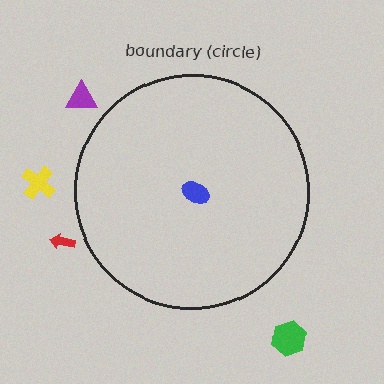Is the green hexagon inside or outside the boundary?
Outside.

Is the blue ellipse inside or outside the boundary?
Inside.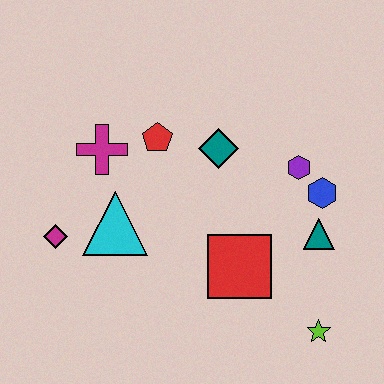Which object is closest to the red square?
The teal triangle is closest to the red square.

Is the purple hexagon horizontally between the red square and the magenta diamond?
No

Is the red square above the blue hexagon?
No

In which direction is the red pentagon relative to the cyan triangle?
The red pentagon is above the cyan triangle.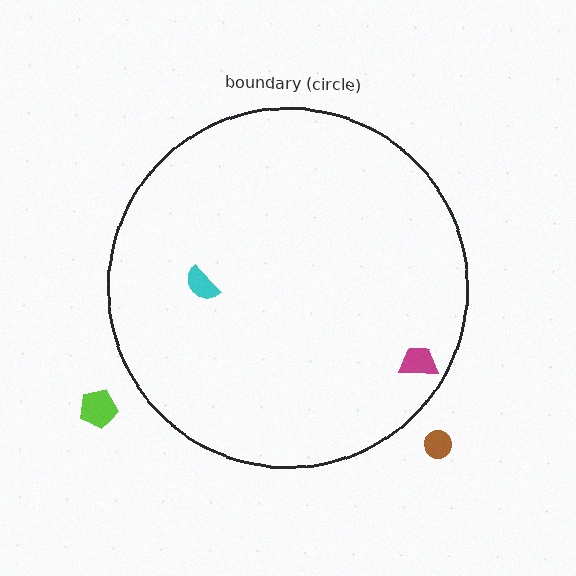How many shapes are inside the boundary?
2 inside, 2 outside.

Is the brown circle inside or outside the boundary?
Outside.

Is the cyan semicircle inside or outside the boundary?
Inside.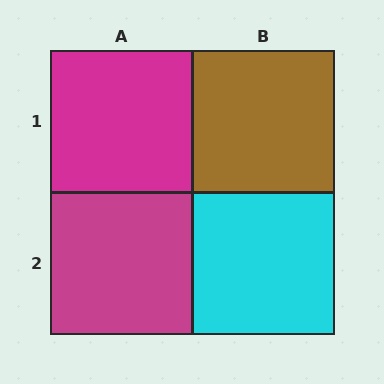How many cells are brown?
1 cell is brown.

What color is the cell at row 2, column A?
Magenta.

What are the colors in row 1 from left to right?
Magenta, brown.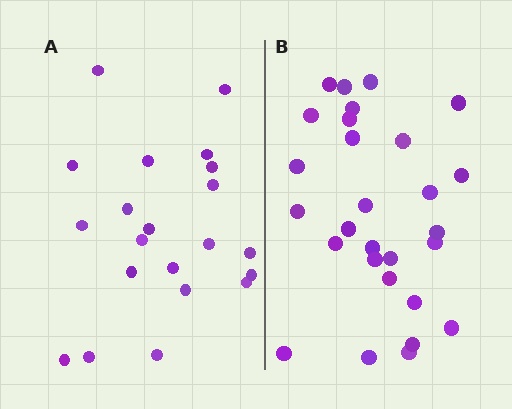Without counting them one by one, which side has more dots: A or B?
Region B (the right region) has more dots.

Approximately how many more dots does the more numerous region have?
Region B has roughly 8 or so more dots than region A.